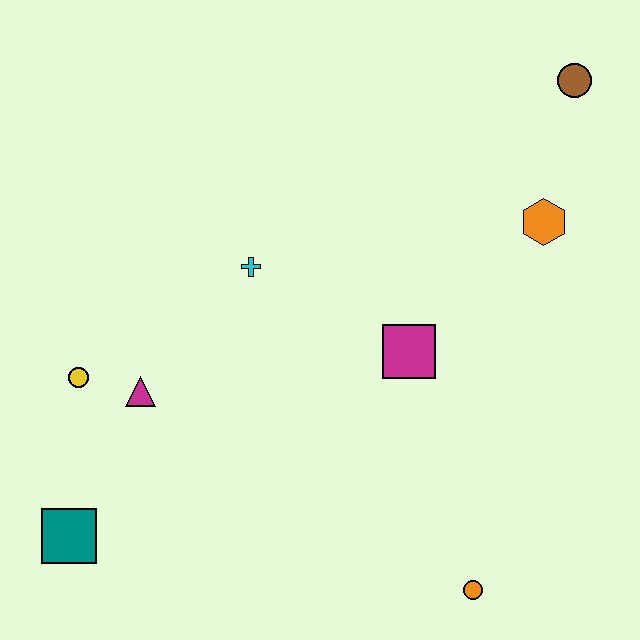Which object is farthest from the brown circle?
The teal square is farthest from the brown circle.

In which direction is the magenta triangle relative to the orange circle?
The magenta triangle is to the left of the orange circle.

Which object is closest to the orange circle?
The magenta square is closest to the orange circle.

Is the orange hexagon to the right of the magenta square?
Yes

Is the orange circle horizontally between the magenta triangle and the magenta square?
No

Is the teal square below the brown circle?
Yes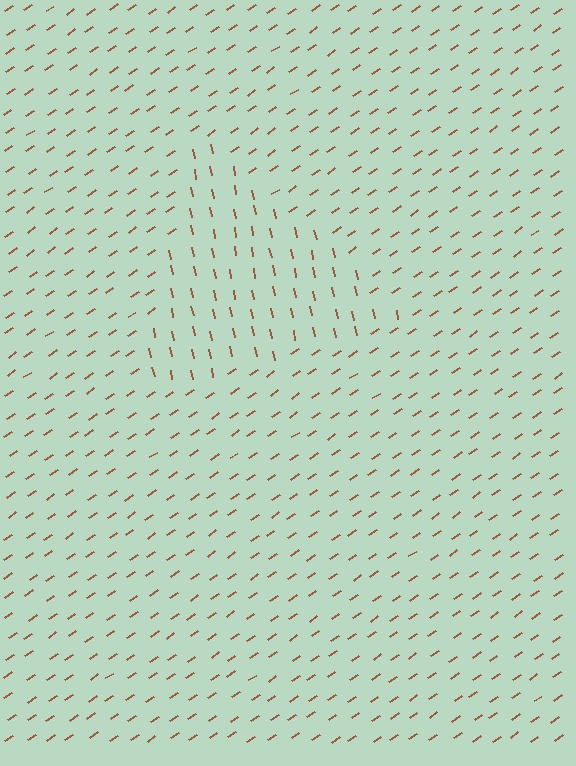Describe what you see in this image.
The image is filled with small brown line segments. A triangle region in the image has lines oriented differently from the surrounding lines, creating a visible texture boundary.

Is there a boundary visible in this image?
Yes, there is a texture boundary formed by a change in line orientation.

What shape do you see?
I see a triangle.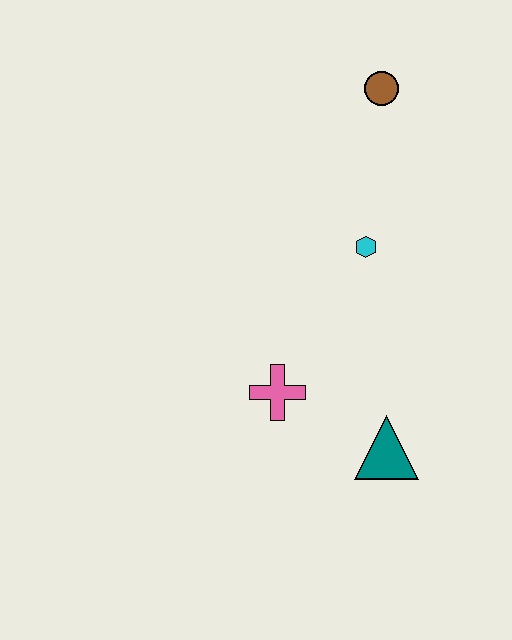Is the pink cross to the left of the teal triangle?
Yes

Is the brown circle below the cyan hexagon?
No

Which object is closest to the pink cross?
The teal triangle is closest to the pink cross.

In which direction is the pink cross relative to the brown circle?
The pink cross is below the brown circle.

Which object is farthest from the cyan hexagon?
The teal triangle is farthest from the cyan hexagon.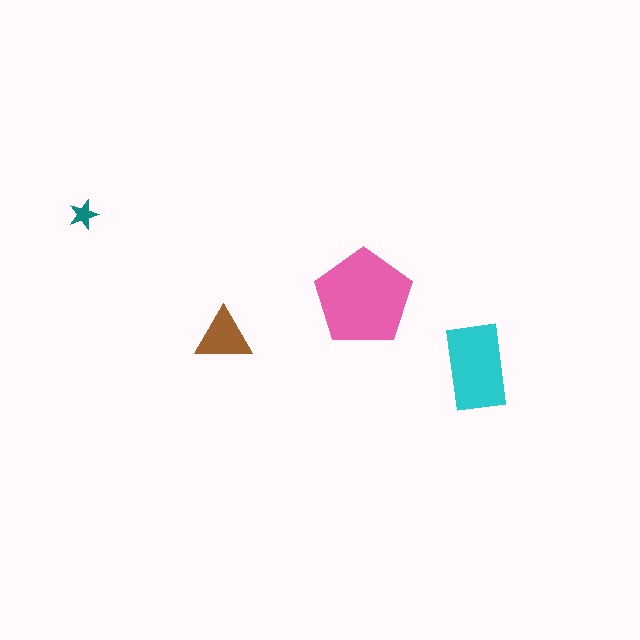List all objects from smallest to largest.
The teal star, the brown triangle, the cyan rectangle, the pink pentagon.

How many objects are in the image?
There are 4 objects in the image.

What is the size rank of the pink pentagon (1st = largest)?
1st.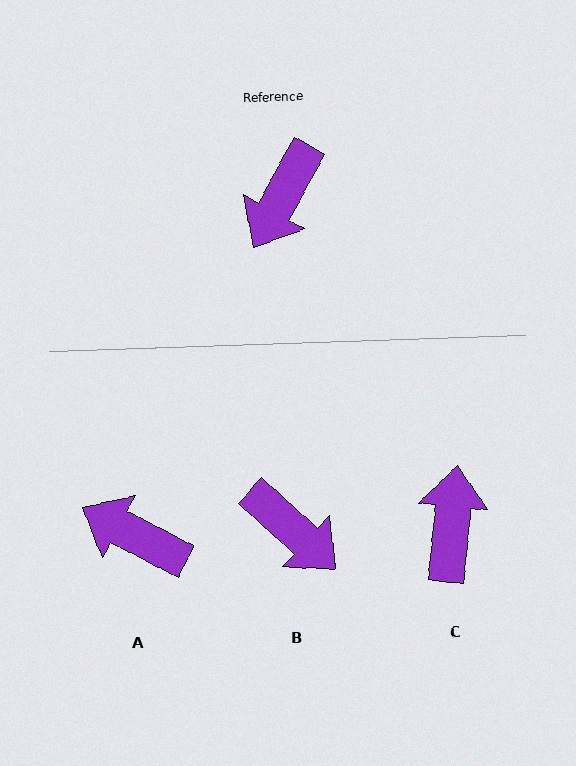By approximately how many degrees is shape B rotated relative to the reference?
Approximately 77 degrees counter-clockwise.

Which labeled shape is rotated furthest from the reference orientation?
C, about 157 degrees away.